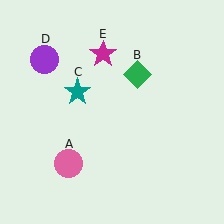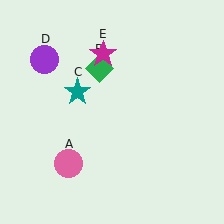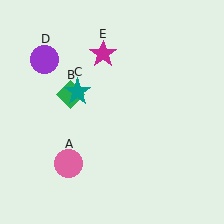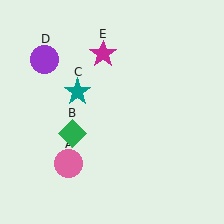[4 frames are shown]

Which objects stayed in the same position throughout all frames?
Pink circle (object A) and teal star (object C) and purple circle (object D) and magenta star (object E) remained stationary.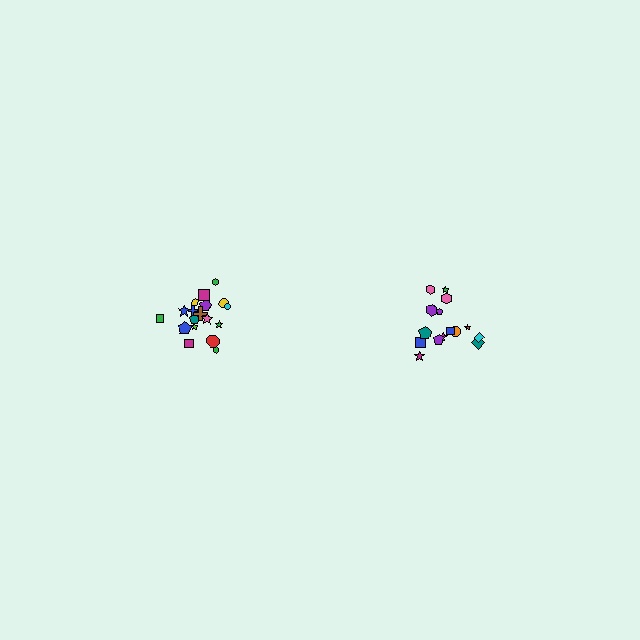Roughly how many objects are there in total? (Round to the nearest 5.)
Roughly 35 objects in total.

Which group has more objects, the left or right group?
The left group.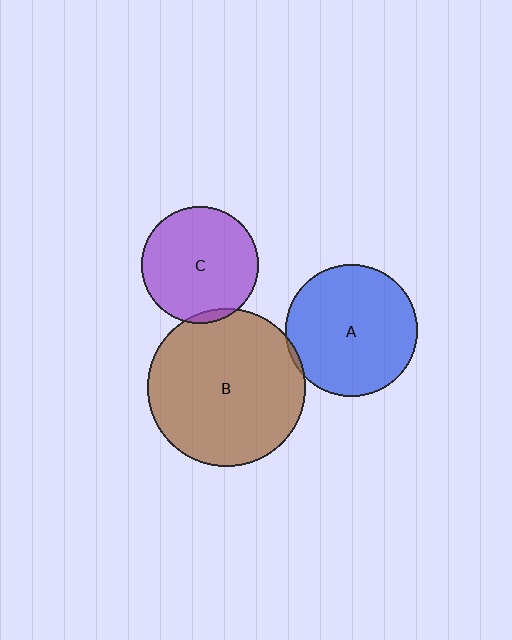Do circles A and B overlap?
Yes.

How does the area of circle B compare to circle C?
Approximately 1.9 times.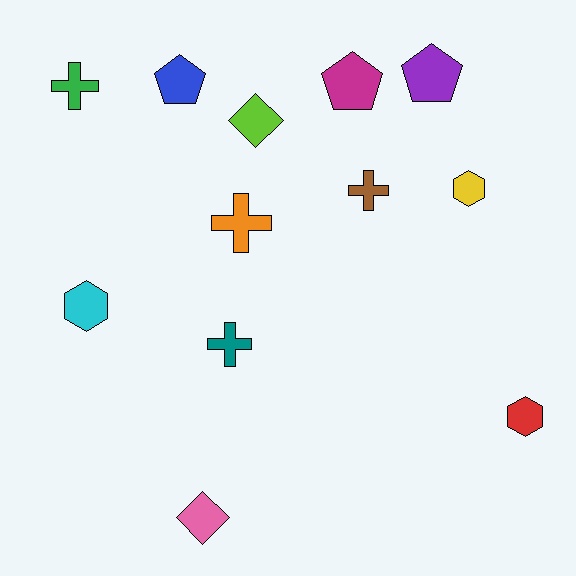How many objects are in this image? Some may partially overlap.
There are 12 objects.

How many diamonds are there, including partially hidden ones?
There are 2 diamonds.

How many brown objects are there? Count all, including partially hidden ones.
There is 1 brown object.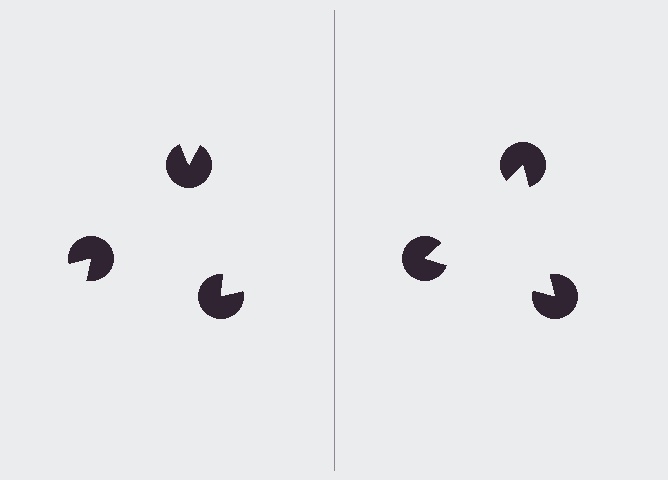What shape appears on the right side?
An illusory triangle.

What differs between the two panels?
The pac-man discs are positioned identically on both sides; only the wedge orientations differ. On the right they align to a triangle; on the left they are misaligned.